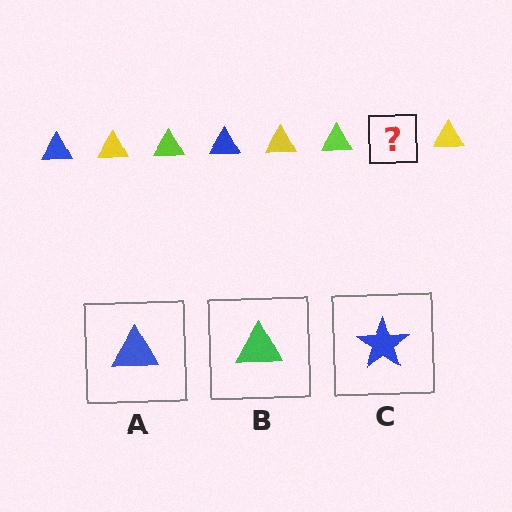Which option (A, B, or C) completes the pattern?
A.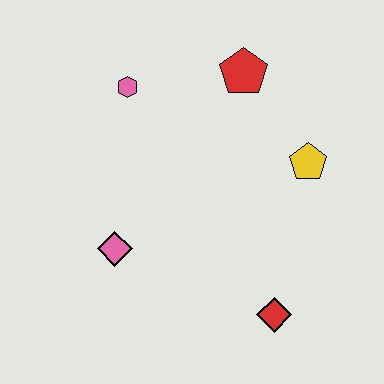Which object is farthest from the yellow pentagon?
The pink diamond is farthest from the yellow pentagon.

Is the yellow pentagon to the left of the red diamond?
No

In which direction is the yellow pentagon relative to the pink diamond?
The yellow pentagon is to the right of the pink diamond.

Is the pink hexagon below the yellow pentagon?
No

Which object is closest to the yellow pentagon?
The red pentagon is closest to the yellow pentagon.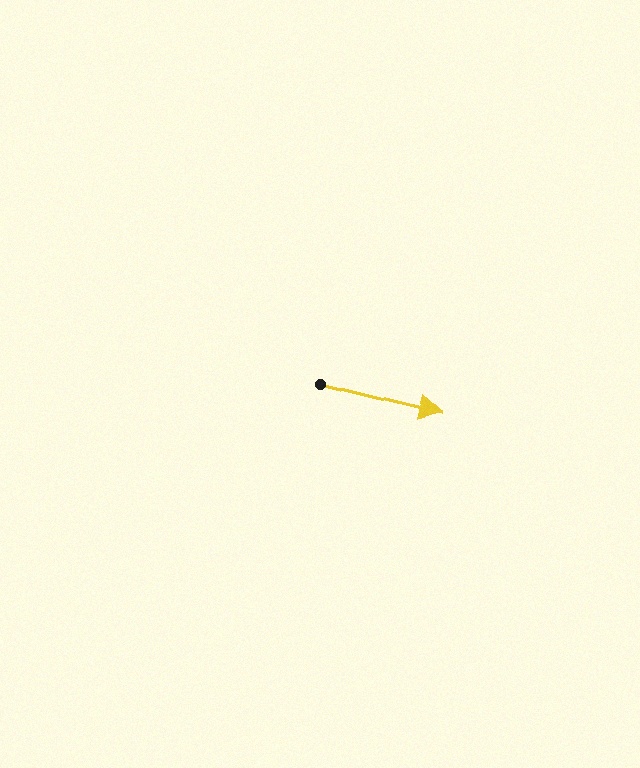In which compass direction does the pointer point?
East.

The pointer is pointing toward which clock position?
Roughly 3 o'clock.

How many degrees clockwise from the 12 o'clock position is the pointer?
Approximately 104 degrees.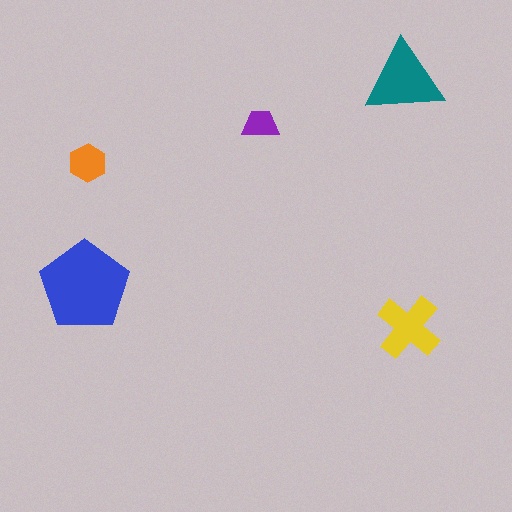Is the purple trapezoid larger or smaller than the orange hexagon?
Smaller.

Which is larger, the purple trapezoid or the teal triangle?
The teal triangle.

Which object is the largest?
The blue pentagon.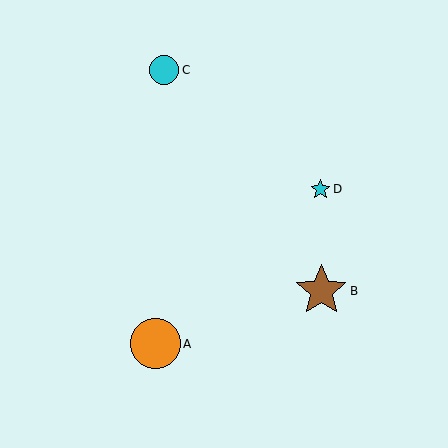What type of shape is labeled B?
Shape B is a brown star.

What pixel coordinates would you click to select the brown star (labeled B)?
Click at (321, 291) to select the brown star B.